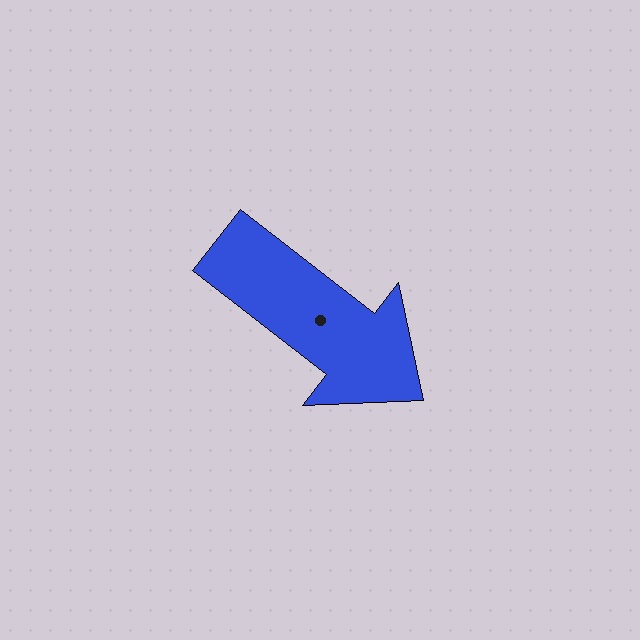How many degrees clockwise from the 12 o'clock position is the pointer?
Approximately 128 degrees.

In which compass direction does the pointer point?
Southeast.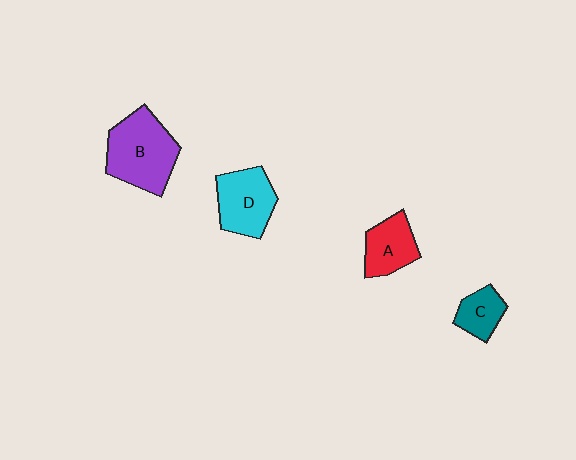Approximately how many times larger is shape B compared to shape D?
Approximately 1.3 times.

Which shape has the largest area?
Shape B (purple).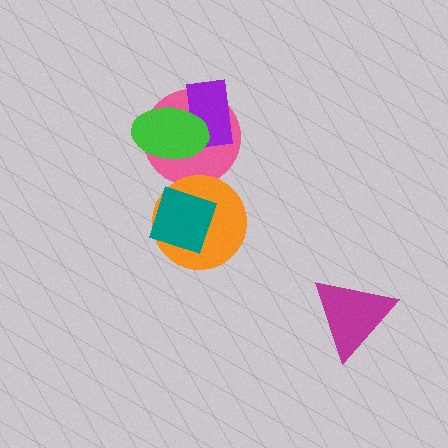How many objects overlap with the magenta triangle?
0 objects overlap with the magenta triangle.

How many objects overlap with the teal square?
1 object overlaps with the teal square.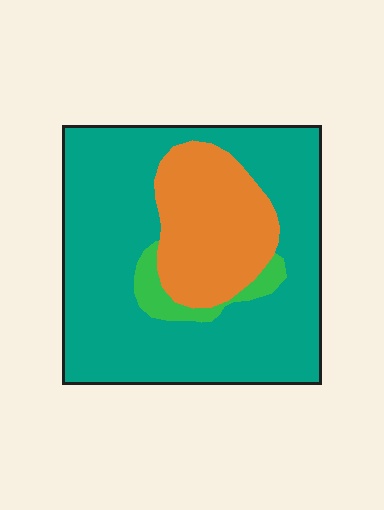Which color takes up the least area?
Green, at roughly 5%.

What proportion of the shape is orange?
Orange covers roughly 25% of the shape.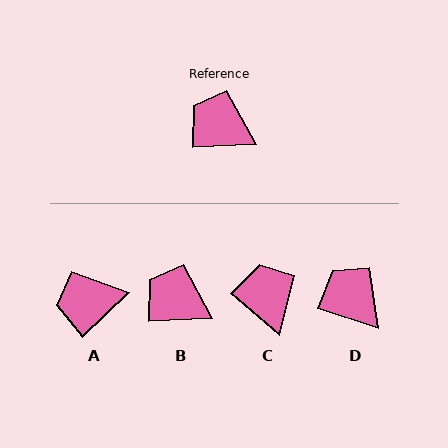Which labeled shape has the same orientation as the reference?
B.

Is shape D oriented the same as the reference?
No, it is off by about 21 degrees.